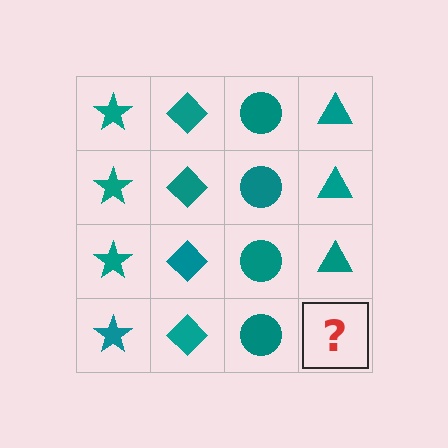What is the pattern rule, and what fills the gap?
The rule is that each column has a consistent shape. The gap should be filled with a teal triangle.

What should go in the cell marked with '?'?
The missing cell should contain a teal triangle.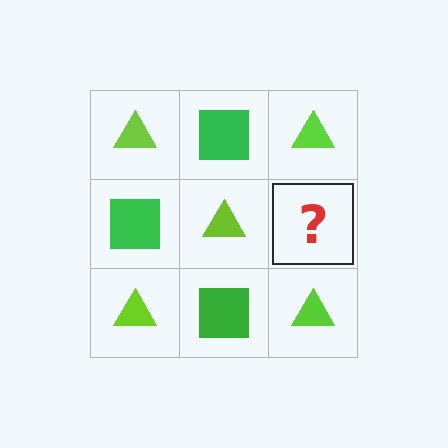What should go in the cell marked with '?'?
The missing cell should contain a green square.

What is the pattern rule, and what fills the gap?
The rule is that it alternates lime triangle and green square in a checkerboard pattern. The gap should be filled with a green square.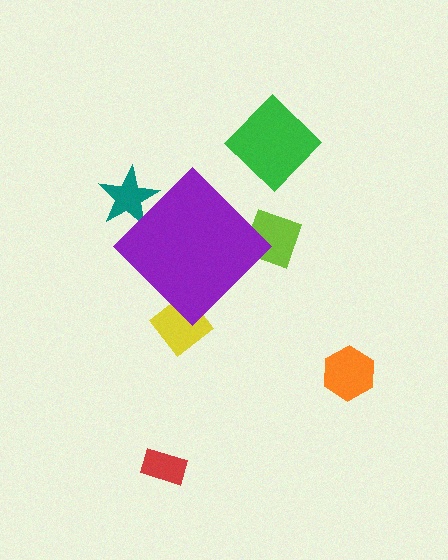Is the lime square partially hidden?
Yes, the lime square is partially hidden behind the purple diamond.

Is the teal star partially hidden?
Yes, the teal star is partially hidden behind the purple diamond.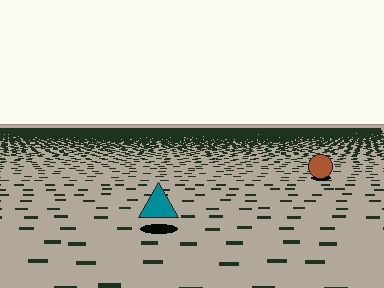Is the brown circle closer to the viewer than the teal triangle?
No. The teal triangle is closer — you can tell from the texture gradient: the ground texture is coarser near it.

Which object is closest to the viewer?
The teal triangle is closest. The texture marks near it are larger and more spread out.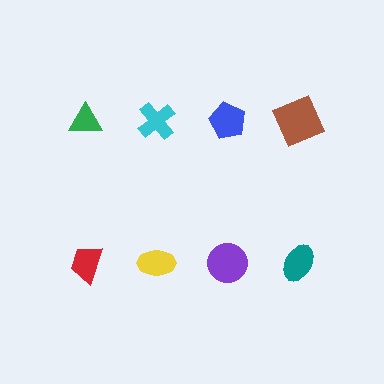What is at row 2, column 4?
A teal ellipse.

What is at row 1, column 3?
A blue pentagon.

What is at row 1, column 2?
A cyan cross.